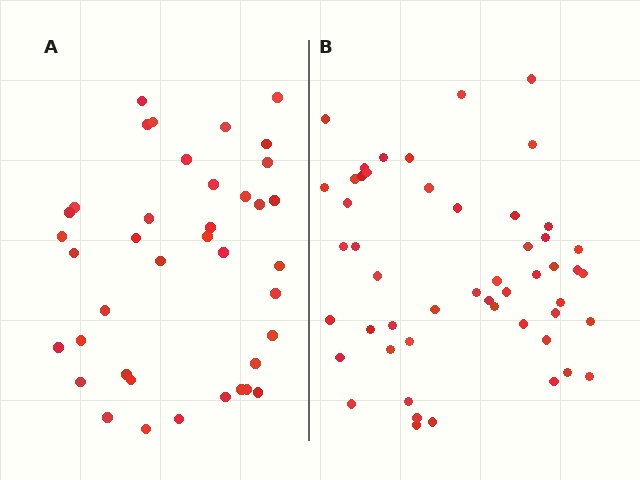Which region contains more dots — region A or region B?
Region B (the right region) has more dots.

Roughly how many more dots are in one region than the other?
Region B has roughly 12 or so more dots than region A.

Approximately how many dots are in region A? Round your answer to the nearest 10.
About 40 dots. (The exact count is 39, which rounds to 40.)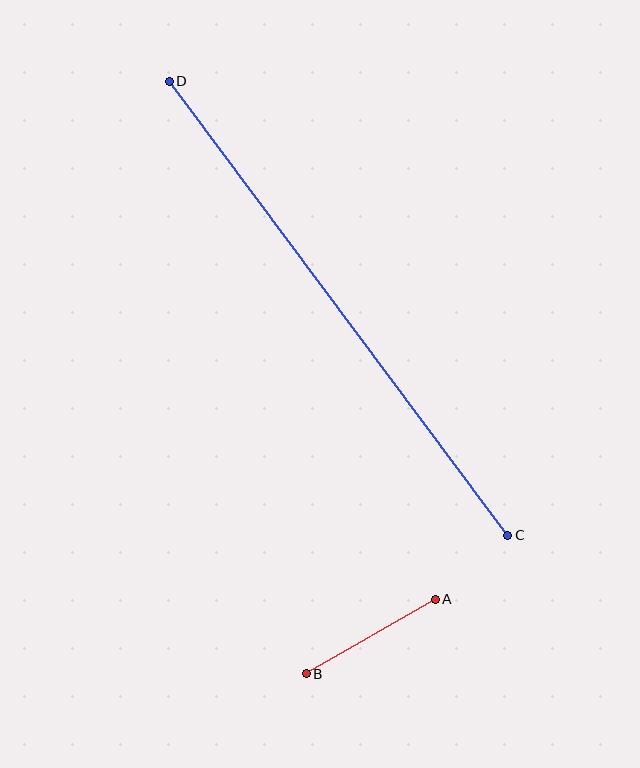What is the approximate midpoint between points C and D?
The midpoint is at approximately (338, 308) pixels.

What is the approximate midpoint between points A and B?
The midpoint is at approximately (371, 637) pixels.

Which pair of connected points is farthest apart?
Points C and D are farthest apart.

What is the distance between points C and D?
The distance is approximately 566 pixels.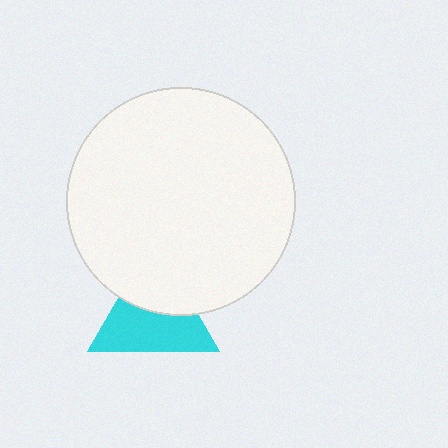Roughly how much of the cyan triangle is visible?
About half of it is visible (roughly 59%).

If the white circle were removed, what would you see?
You would see the complete cyan triangle.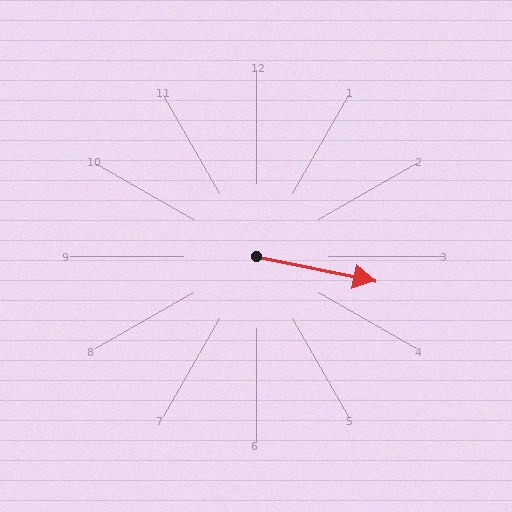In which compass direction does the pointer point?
East.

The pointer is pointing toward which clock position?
Roughly 3 o'clock.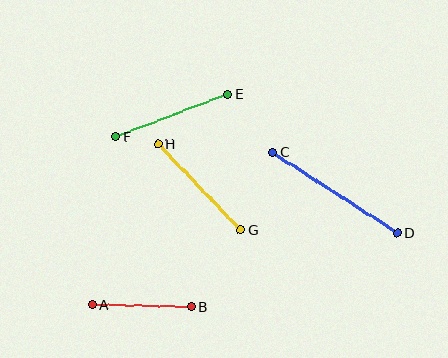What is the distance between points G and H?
The distance is approximately 120 pixels.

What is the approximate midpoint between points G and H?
The midpoint is at approximately (199, 187) pixels.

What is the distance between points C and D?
The distance is approximately 149 pixels.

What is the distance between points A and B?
The distance is approximately 99 pixels.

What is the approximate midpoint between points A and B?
The midpoint is at approximately (142, 306) pixels.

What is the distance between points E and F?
The distance is approximately 119 pixels.